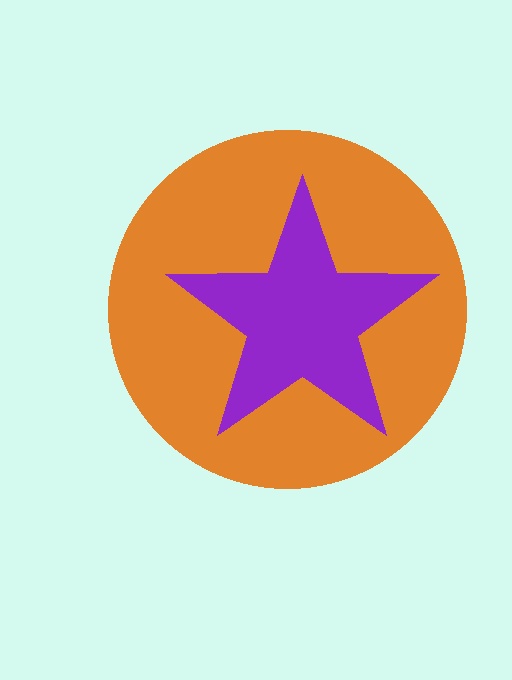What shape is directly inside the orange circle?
The purple star.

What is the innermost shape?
The purple star.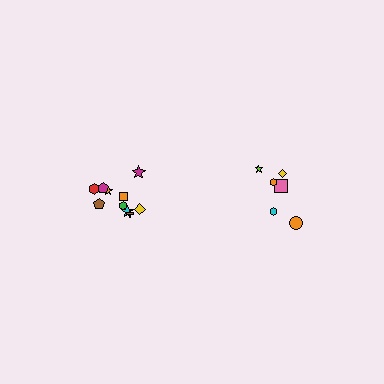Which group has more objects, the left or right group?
The left group.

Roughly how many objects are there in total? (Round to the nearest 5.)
Roughly 15 objects in total.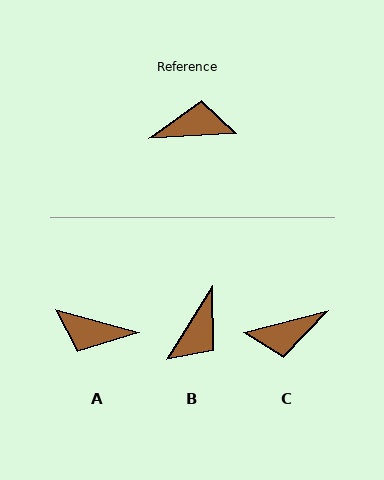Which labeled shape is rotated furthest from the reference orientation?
C, about 169 degrees away.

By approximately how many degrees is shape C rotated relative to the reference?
Approximately 169 degrees clockwise.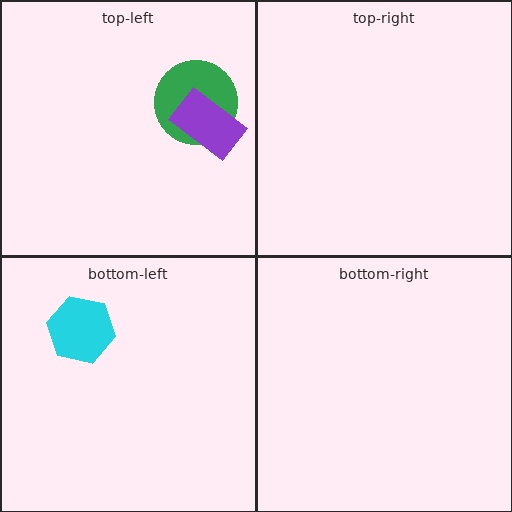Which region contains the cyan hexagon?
The bottom-left region.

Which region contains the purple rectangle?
The top-left region.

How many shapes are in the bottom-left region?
1.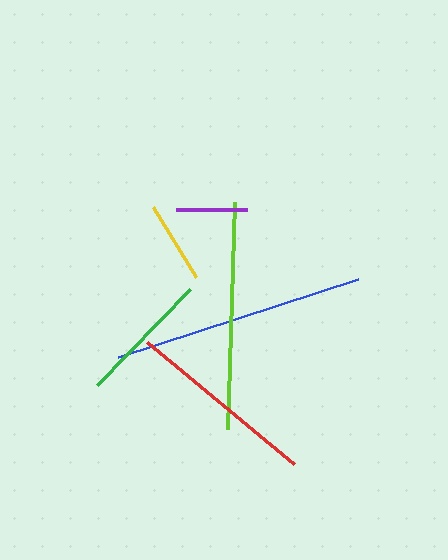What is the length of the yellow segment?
The yellow segment is approximately 82 pixels long.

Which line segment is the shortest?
The purple line is the shortest at approximately 71 pixels.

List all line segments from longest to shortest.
From longest to shortest: blue, lime, red, green, yellow, purple.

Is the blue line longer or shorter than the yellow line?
The blue line is longer than the yellow line.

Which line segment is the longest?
The blue line is the longest at approximately 252 pixels.